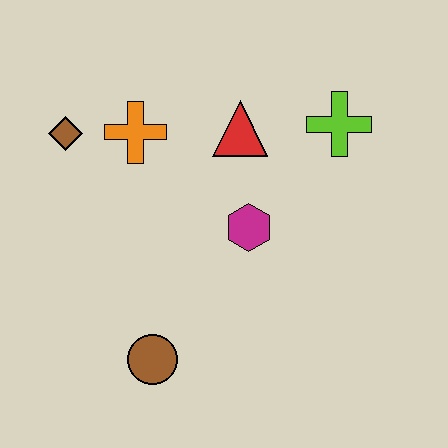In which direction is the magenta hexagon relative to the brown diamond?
The magenta hexagon is to the right of the brown diamond.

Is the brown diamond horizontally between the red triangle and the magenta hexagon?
No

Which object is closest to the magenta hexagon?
The red triangle is closest to the magenta hexagon.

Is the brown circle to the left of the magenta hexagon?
Yes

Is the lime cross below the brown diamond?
No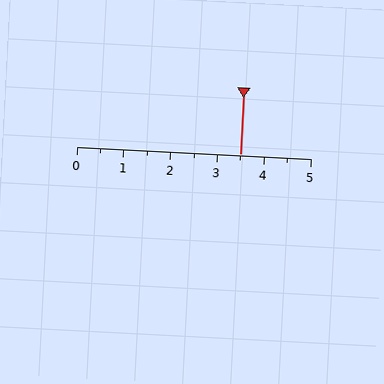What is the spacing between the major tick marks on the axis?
The major ticks are spaced 1 apart.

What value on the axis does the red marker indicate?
The marker indicates approximately 3.5.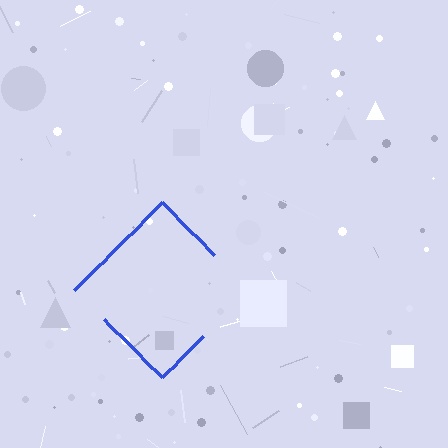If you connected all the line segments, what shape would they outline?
They would outline a diamond.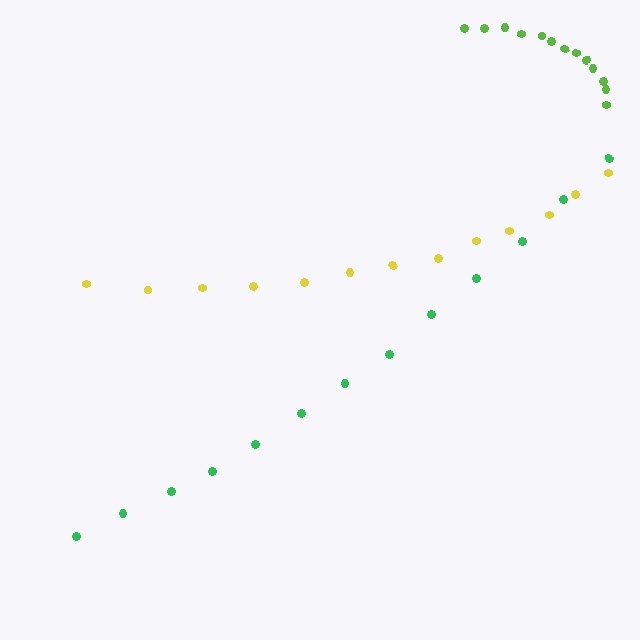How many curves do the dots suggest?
There are 3 distinct paths.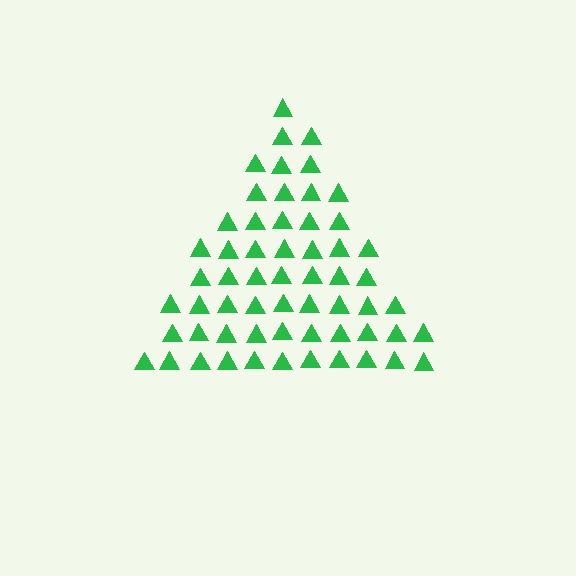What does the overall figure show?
The overall figure shows a triangle.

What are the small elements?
The small elements are triangles.